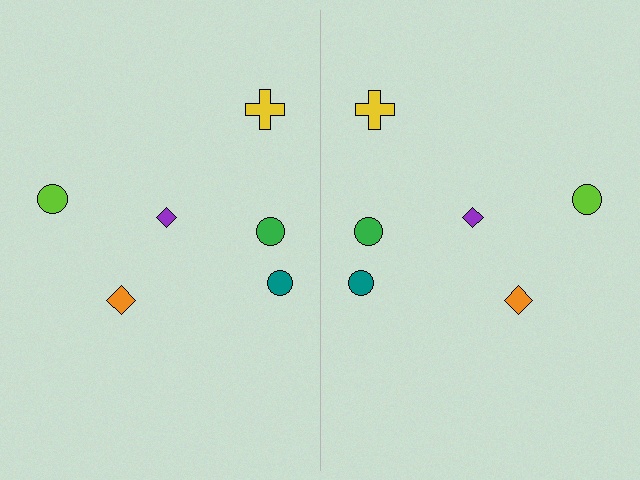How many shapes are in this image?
There are 12 shapes in this image.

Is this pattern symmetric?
Yes, this pattern has bilateral (reflection) symmetry.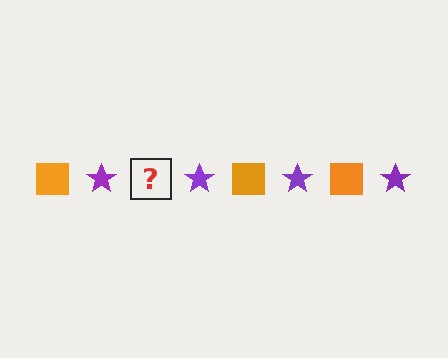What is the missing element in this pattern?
The missing element is an orange square.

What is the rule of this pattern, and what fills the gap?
The rule is that the pattern alternates between orange square and purple star. The gap should be filled with an orange square.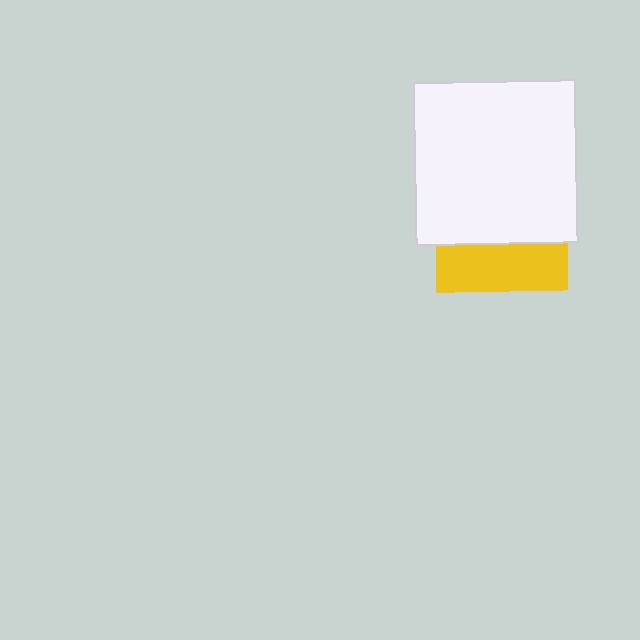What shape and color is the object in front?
The object in front is a white square.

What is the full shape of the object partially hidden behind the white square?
The partially hidden object is a yellow square.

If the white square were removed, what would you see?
You would see the complete yellow square.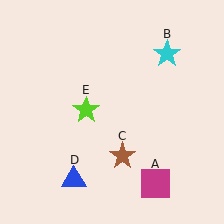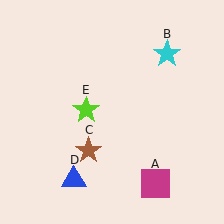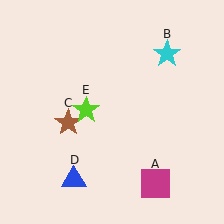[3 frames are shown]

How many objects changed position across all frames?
1 object changed position: brown star (object C).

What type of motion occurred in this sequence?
The brown star (object C) rotated clockwise around the center of the scene.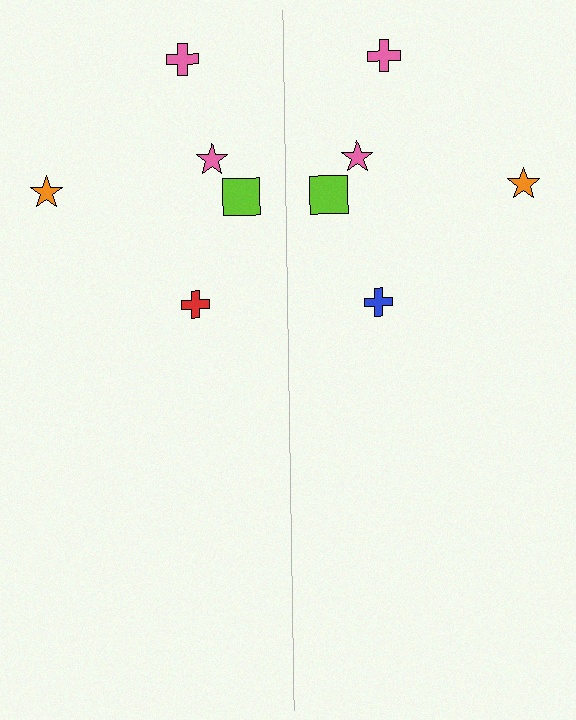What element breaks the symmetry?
The blue cross on the right side breaks the symmetry — its mirror counterpart is red.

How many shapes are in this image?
There are 10 shapes in this image.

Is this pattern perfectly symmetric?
No, the pattern is not perfectly symmetric. The blue cross on the right side breaks the symmetry — its mirror counterpart is red.